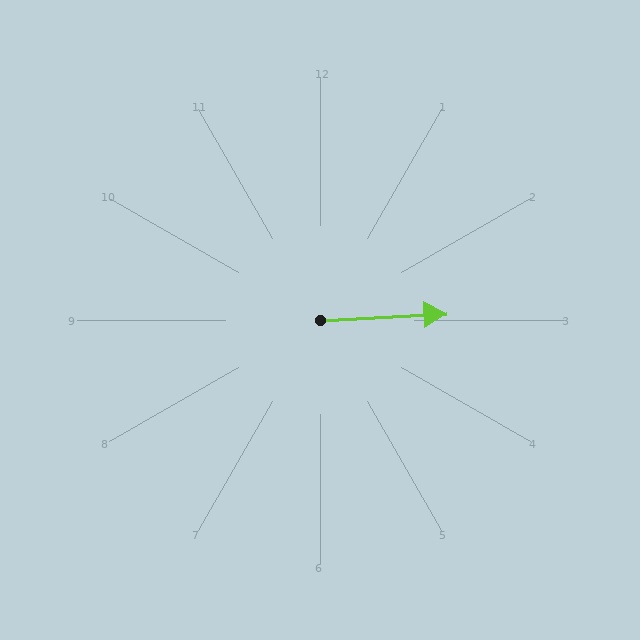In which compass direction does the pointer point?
East.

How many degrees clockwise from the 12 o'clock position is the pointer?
Approximately 87 degrees.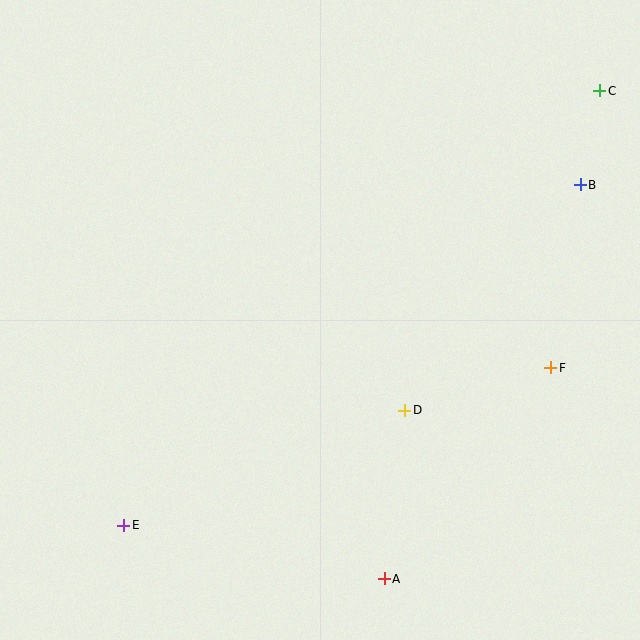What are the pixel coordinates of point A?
Point A is at (384, 579).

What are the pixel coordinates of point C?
Point C is at (600, 91).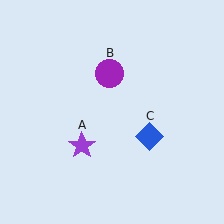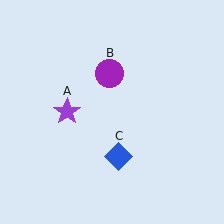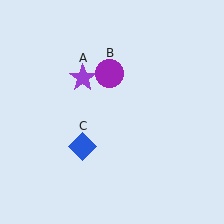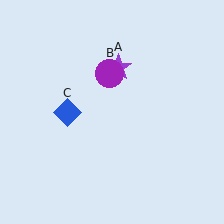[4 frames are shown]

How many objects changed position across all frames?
2 objects changed position: purple star (object A), blue diamond (object C).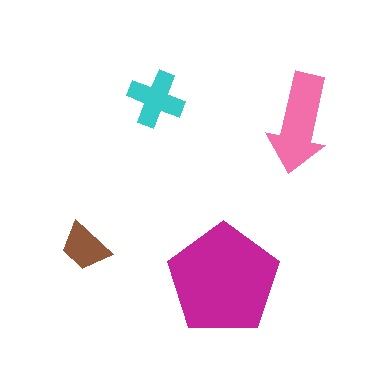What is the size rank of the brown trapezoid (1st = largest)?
4th.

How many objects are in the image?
There are 4 objects in the image.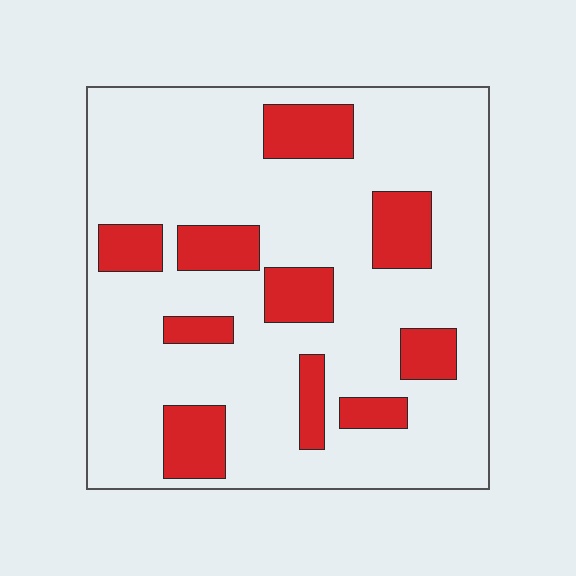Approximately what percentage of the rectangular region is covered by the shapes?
Approximately 20%.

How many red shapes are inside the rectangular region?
10.